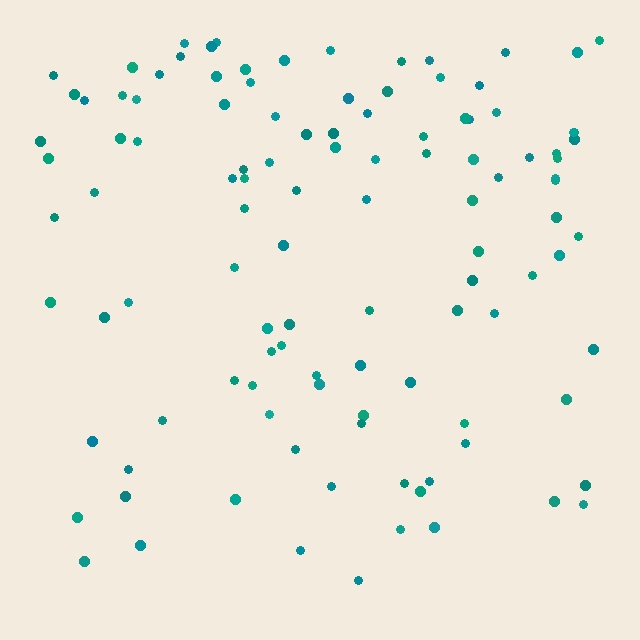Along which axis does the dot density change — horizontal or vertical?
Vertical.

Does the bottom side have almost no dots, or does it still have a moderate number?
Still a moderate number, just noticeably fewer than the top.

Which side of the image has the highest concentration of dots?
The top.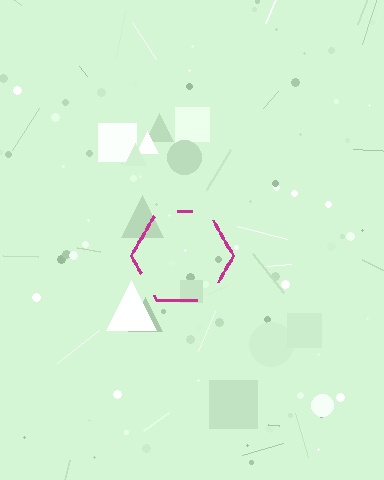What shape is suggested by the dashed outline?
The dashed outline suggests a hexagon.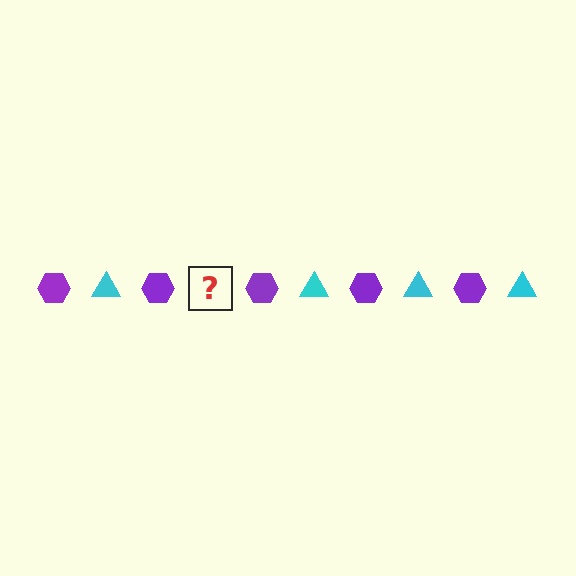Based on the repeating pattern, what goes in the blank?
The blank should be a cyan triangle.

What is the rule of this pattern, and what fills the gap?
The rule is that the pattern alternates between purple hexagon and cyan triangle. The gap should be filled with a cyan triangle.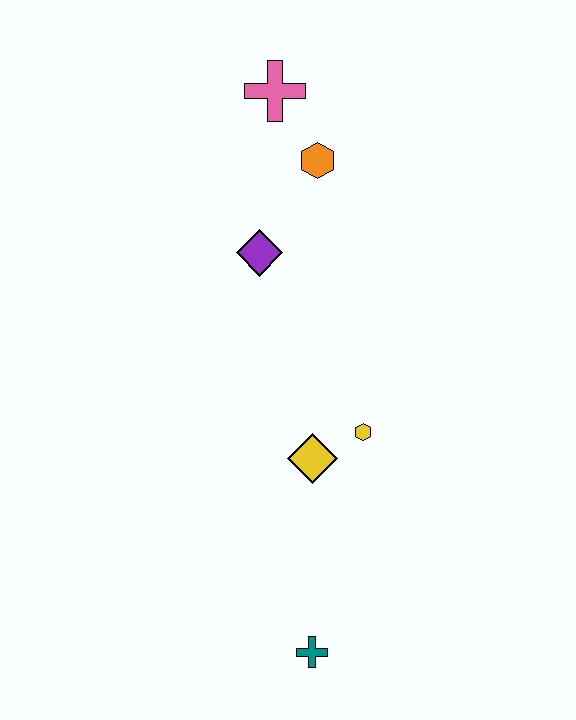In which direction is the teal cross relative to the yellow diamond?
The teal cross is below the yellow diamond.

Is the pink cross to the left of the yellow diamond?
Yes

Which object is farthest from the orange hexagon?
The teal cross is farthest from the orange hexagon.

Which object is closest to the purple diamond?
The orange hexagon is closest to the purple diamond.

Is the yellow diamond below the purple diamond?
Yes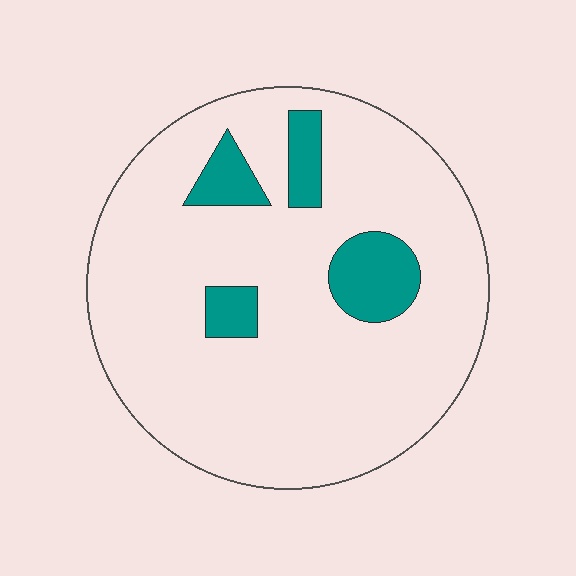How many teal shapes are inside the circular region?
4.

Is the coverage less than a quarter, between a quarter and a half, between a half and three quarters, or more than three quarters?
Less than a quarter.